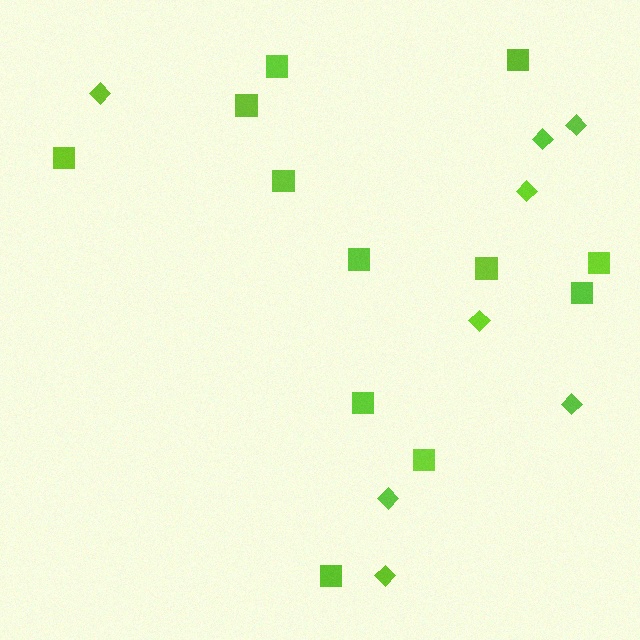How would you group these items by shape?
There are 2 groups: one group of squares (12) and one group of diamonds (8).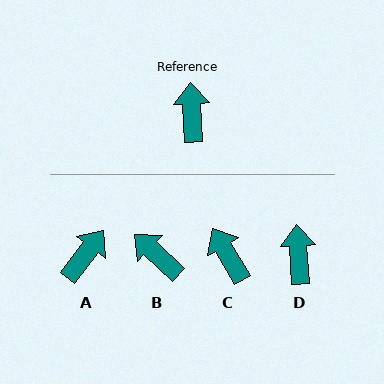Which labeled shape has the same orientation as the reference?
D.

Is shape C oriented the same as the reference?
No, it is off by about 27 degrees.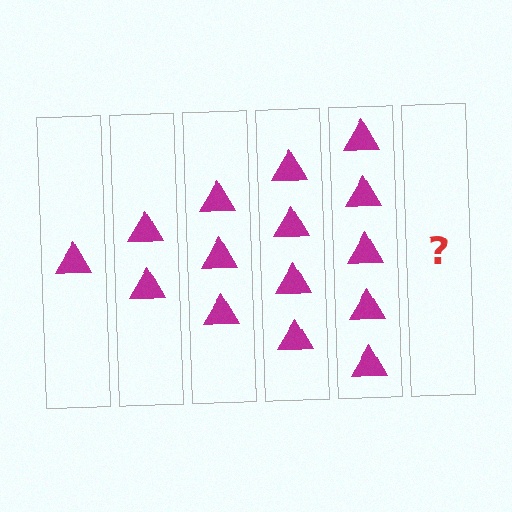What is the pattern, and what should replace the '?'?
The pattern is that each step adds one more triangle. The '?' should be 6 triangles.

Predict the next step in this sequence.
The next step is 6 triangles.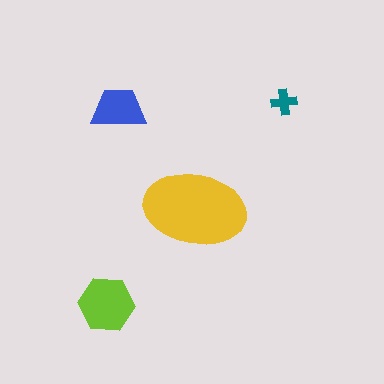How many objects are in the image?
There are 4 objects in the image.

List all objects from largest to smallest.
The yellow ellipse, the lime hexagon, the blue trapezoid, the teal cross.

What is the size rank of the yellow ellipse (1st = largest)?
1st.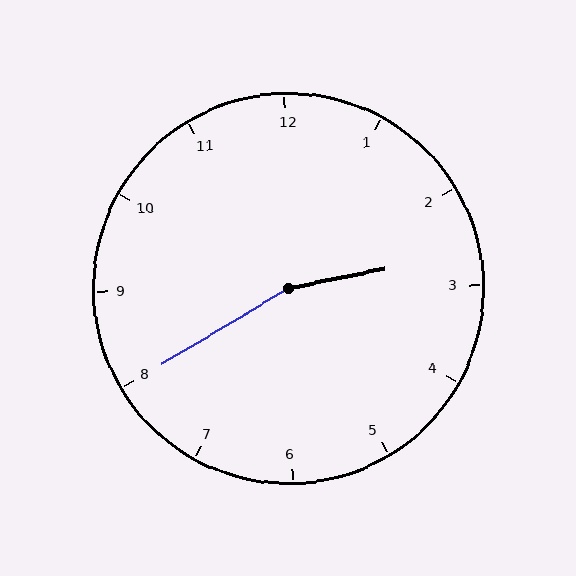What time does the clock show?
2:40.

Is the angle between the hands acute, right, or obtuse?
It is obtuse.